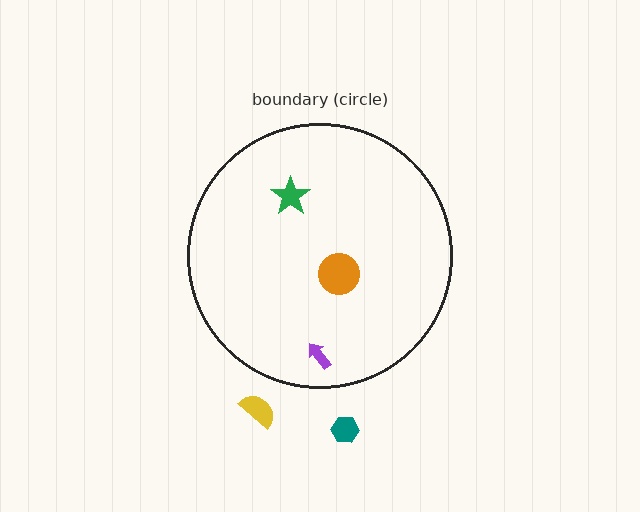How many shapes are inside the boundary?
3 inside, 2 outside.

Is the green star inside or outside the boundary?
Inside.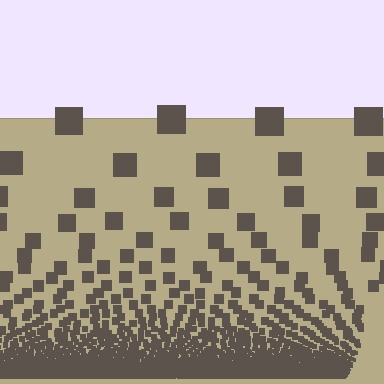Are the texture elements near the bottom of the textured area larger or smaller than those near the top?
Smaller. The gradient is inverted — elements near the bottom are smaller and denser.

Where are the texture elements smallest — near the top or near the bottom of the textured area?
Near the bottom.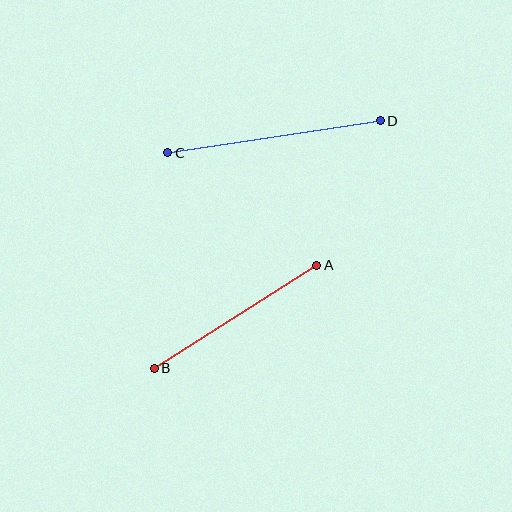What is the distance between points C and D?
The distance is approximately 215 pixels.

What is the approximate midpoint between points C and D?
The midpoint is at approximately (274, 137) pixels.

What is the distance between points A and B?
The distance is approximately 193 pixels.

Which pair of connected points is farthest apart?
Points C and D are farthest apart.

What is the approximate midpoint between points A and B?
The midpoint is at approximately (235, 317) pixels.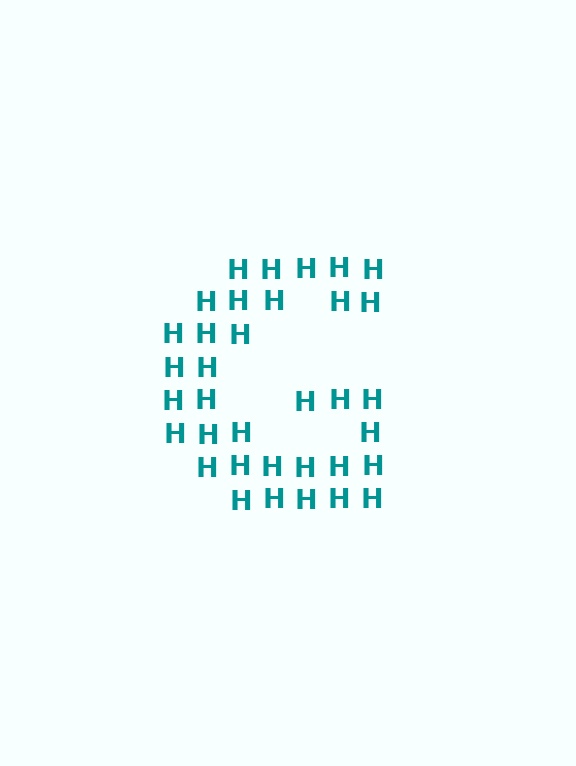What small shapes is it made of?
It is made of small letter H's.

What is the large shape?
The large shape is the letter G.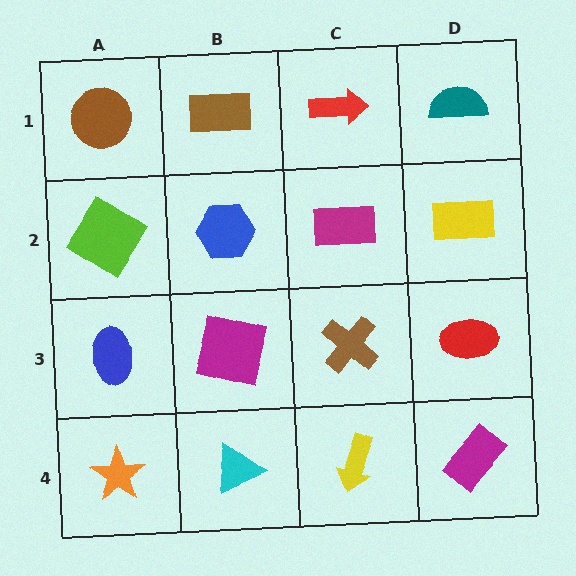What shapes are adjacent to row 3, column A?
A lime diamond (row 2, column A), an orange star (row 4, column A), a magenta square (row 3, column B).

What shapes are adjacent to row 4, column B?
A magenta square (row 3, column B), an orange star (row 4, column A), a yellow arrow (row 4, column C).